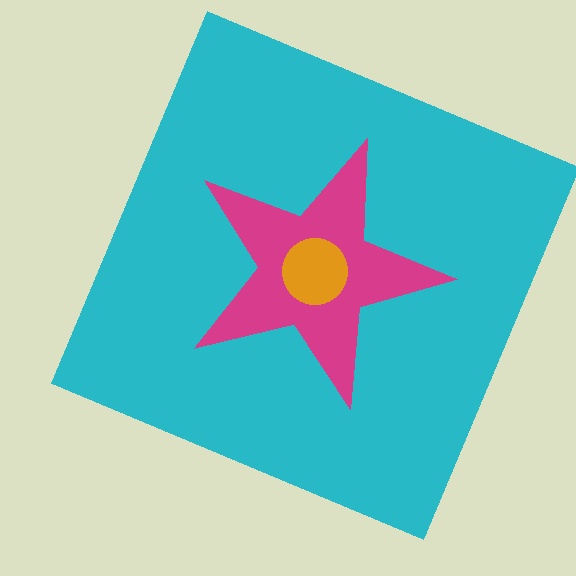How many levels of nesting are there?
3.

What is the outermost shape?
The cyan square.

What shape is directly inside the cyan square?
The magenta star.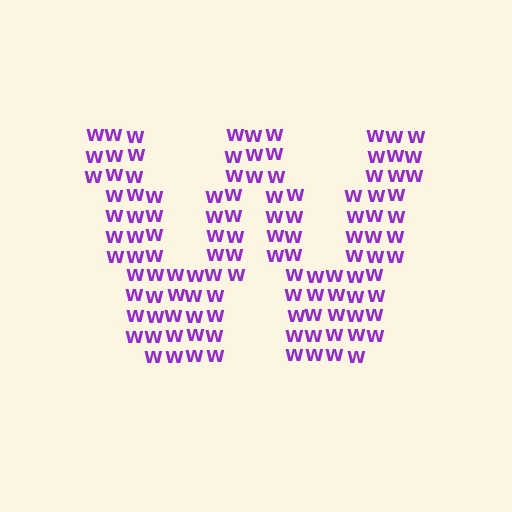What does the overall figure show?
The overall figure shows the letter W.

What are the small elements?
The small elements are letter W's.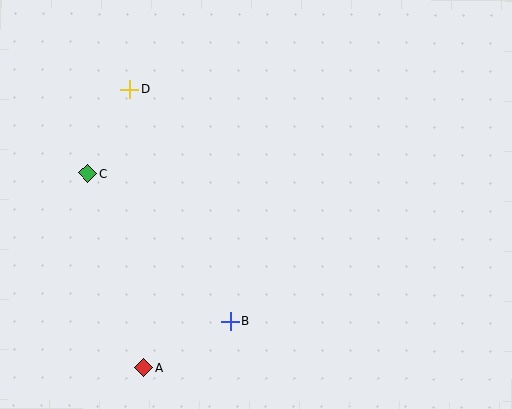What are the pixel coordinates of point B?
Point B is at (230, 321).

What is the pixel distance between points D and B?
The distance between D and B is 253 pixels.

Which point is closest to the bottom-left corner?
Point A is closest to the bottom-left corner.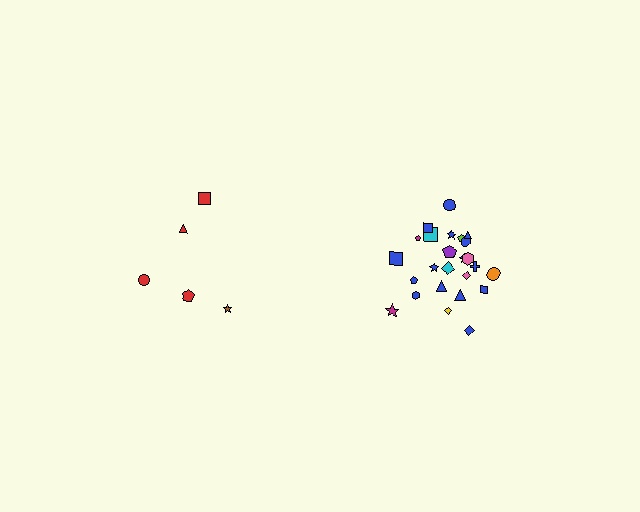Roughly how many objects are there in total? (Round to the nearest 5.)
Roughly 30 objects in total.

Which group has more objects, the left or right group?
The right group.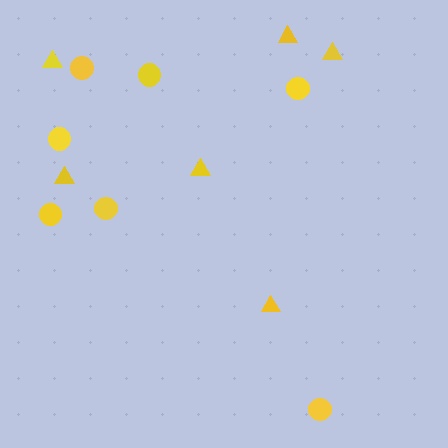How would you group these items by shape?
There are 2 groups: one group of triangles (6) and one group of circles (7).